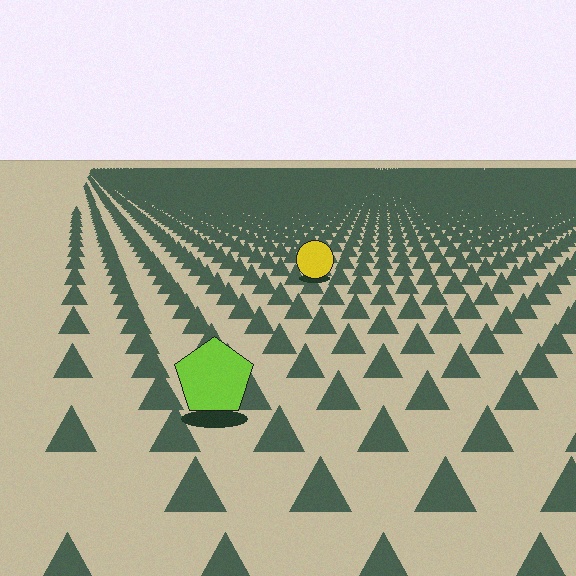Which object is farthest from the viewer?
The yellow circle is farthest from the viewer. It appears smaller and the ground texture around it is denser.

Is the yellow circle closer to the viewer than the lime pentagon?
No. The lime pentagon is closer — you can tell from the texture gradient: the ground texture is coarser near it.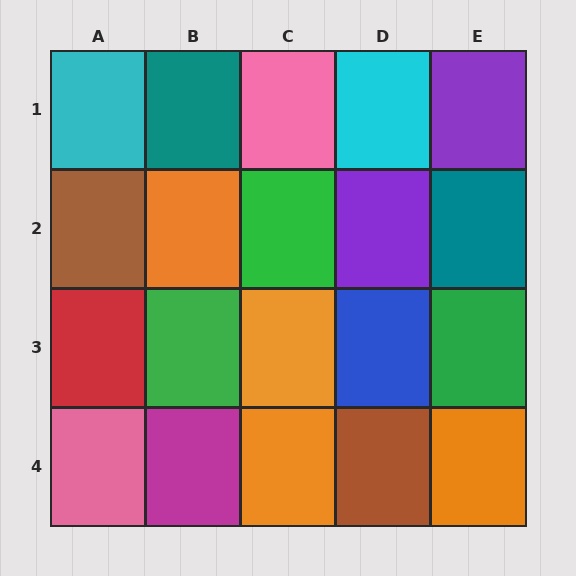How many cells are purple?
2 cells are purple.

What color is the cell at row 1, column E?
Purple.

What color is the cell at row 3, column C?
Orange.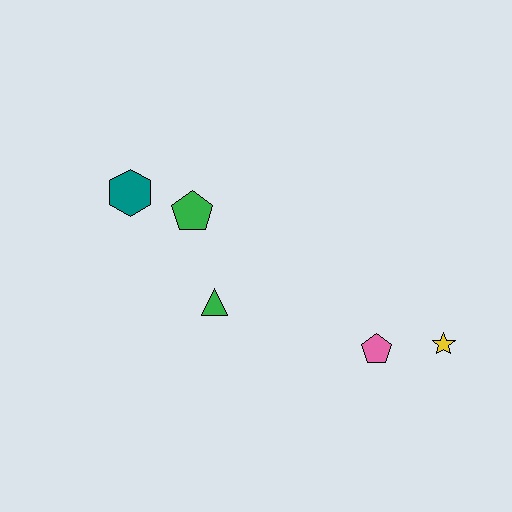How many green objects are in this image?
There are 2 green objects.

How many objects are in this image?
There are 5 objects.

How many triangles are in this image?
There is 1 triangle.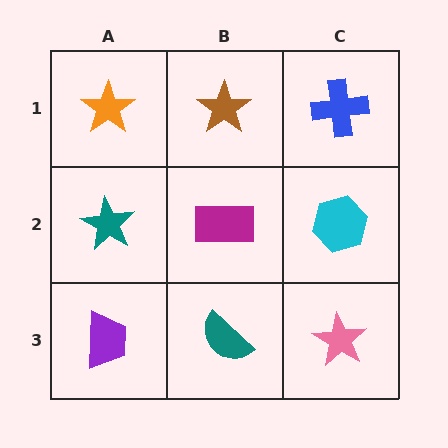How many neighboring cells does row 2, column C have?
3.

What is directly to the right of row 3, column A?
A teal semicircle.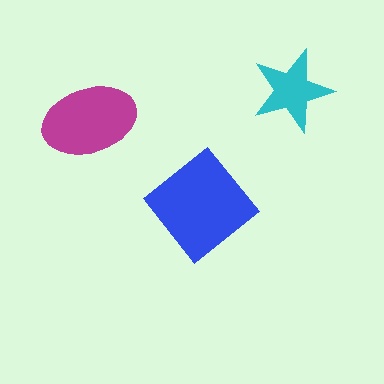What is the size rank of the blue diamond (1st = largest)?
1st.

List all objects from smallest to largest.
The cyan star, the magenta ellipse, the blue diamond.